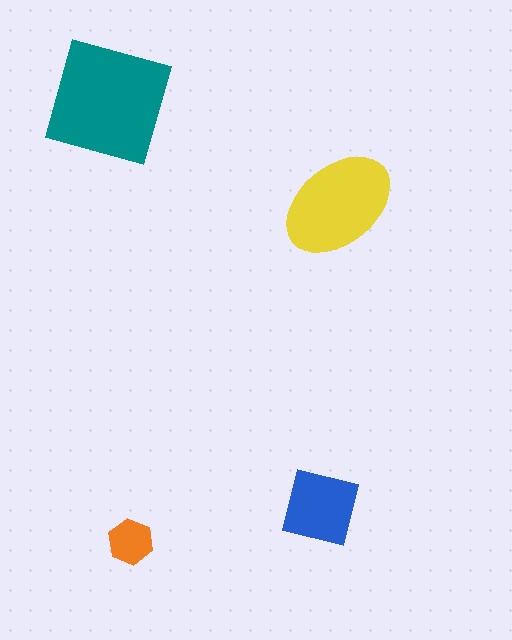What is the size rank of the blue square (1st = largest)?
3rd.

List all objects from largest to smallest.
The teal square, the yellow ellipse, the blue square, the orange hexagon.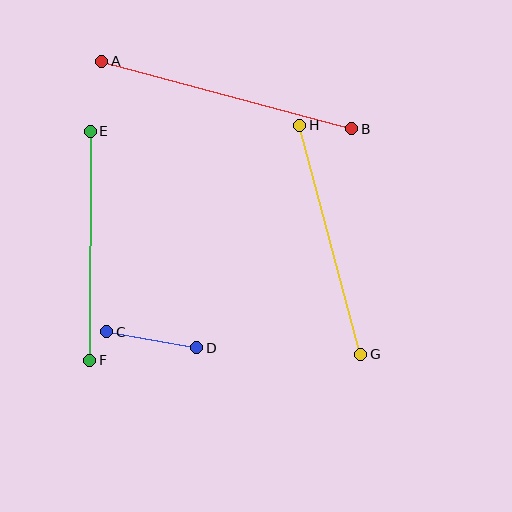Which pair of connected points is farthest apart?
Points A and B are farthest apart.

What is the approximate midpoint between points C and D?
The midpoint is at approximately (152, 340) pixels.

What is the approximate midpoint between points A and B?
The midpoint is at approximately (227, 95) pixels.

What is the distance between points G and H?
The distance is approximately 237 pixels.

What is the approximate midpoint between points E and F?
The midpoint is at approximately (90, 246) pixels.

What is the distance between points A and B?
The distance is approximately 259 pixels.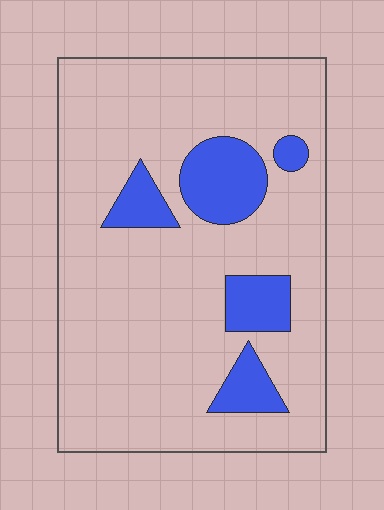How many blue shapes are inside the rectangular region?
5.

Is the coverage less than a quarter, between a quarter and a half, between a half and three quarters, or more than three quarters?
Less than a quarter.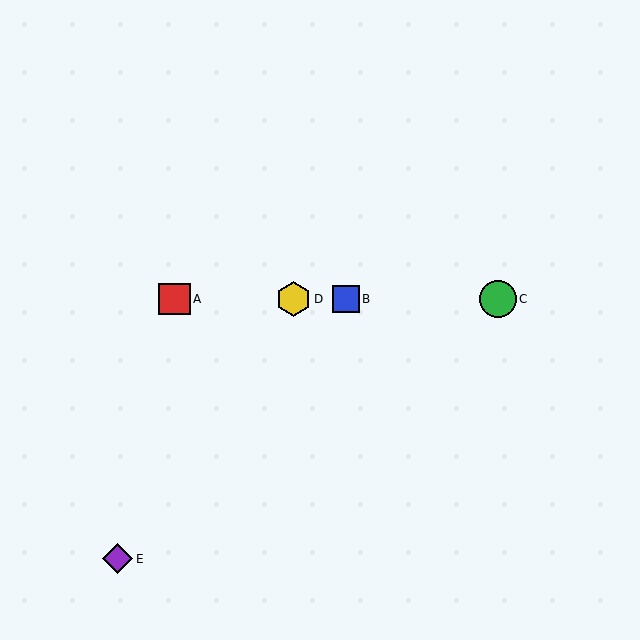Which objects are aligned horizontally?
Objects A, B, C, D are aligned horizontally.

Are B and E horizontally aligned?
No, B is at y≈299 and E is at y≈559.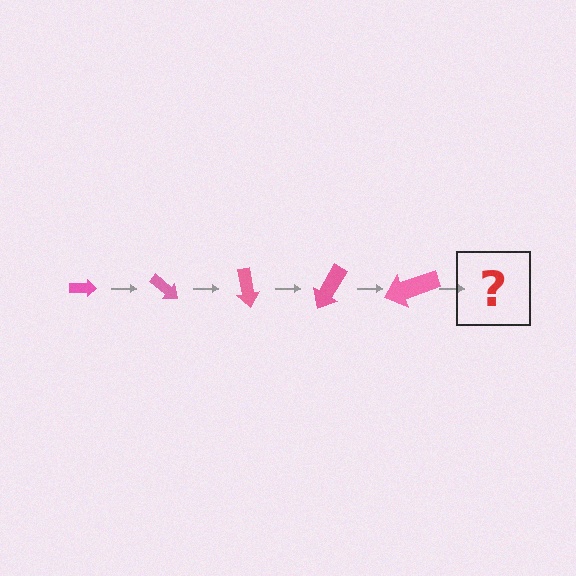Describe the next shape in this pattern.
It should be an arrow, larger than the previous one and rotated 200 degrees from the start.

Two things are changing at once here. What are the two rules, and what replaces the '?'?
The two rules are that the arrow grows larger each step and it rotates 40 degrees each step. The '?' should be an arrow, larger than the previous one and rotated 200 degrees from the start.